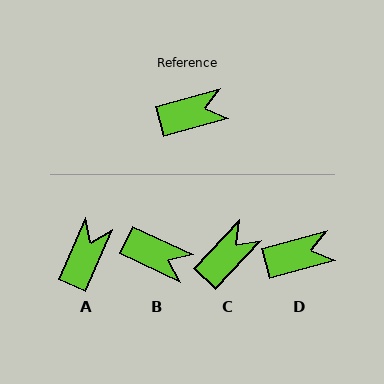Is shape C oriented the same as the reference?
No, it is off by about 31 degrees.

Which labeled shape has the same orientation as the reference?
D.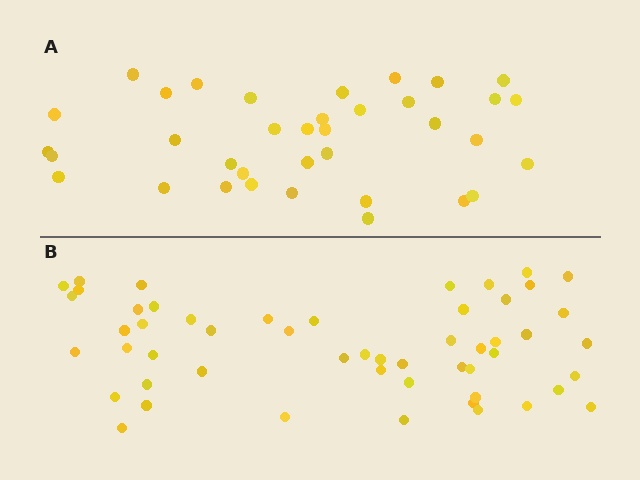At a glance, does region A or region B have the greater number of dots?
Region B (the bottom region) has more dots.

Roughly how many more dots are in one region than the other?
Region B has approximately 15 more dots than region A.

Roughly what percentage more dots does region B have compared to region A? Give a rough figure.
About 45% more.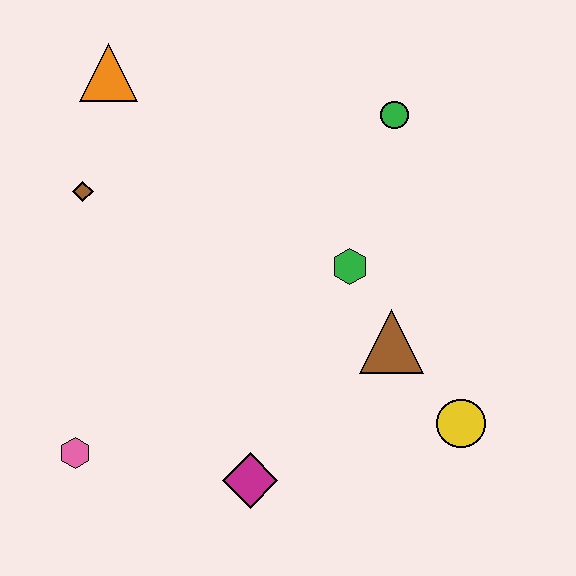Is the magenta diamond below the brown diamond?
Yes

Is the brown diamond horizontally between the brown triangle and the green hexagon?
No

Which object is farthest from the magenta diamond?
The orange triangle is farthest from the magenta diamond.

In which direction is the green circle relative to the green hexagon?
The green circle is above the green hexagon.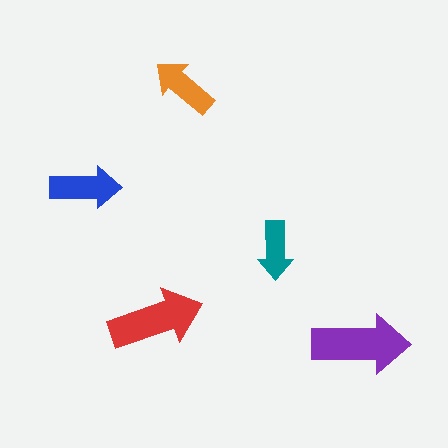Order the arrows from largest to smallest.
the purple one, the red one, the blue one, the orange one, the teal one.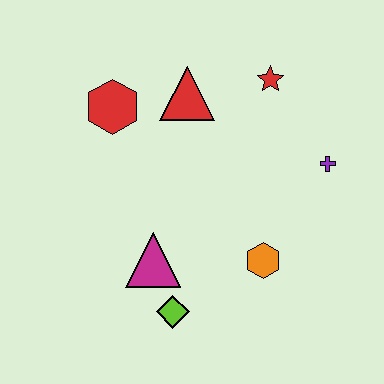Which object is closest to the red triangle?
The red hexagon is closest to the red triangle.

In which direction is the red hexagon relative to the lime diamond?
The red hexagon is above the lime diamond.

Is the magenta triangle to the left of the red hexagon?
No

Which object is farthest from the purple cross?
The red hexagon is farthest from the purple cross.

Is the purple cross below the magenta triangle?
No